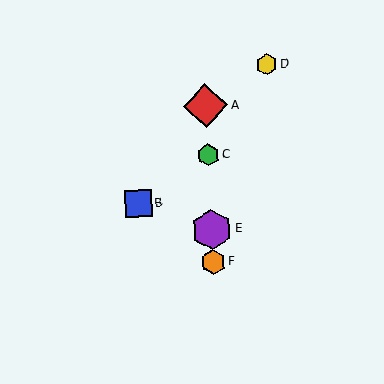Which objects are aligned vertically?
Objects A, C, E, F are aligned vertically.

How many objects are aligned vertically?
4 objects (A, C, E, F) are aligned vertically.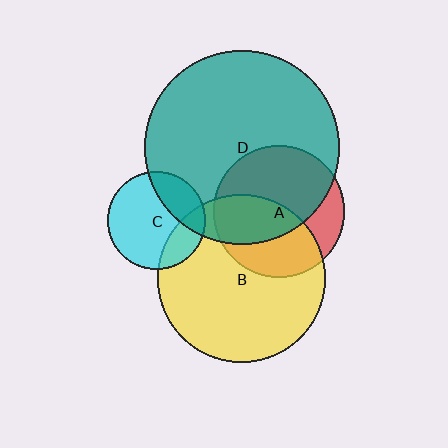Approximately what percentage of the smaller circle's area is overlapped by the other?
Approximately 65%.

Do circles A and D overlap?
Yes.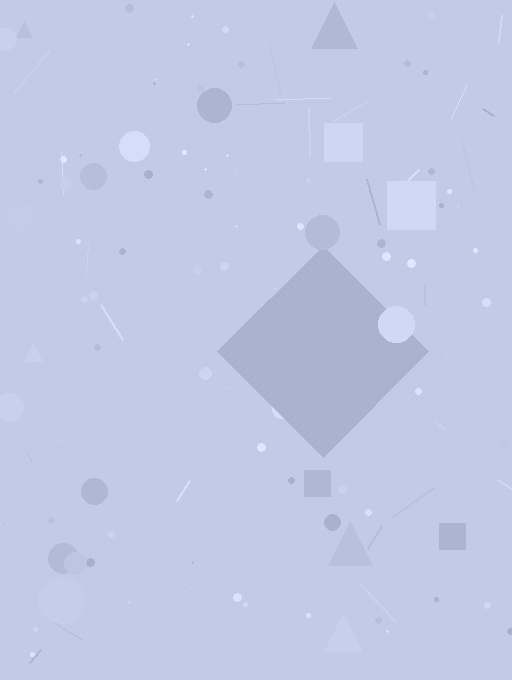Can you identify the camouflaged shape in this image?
The camouflaged shape is a diamond.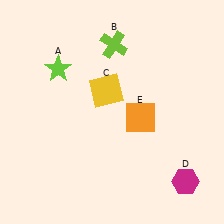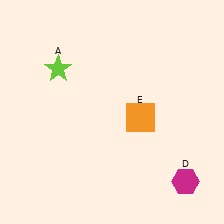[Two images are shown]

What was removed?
The yellow square (C), the lime cross (B) were removed in Image 2.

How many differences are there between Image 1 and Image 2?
There are 2 differences between the two images.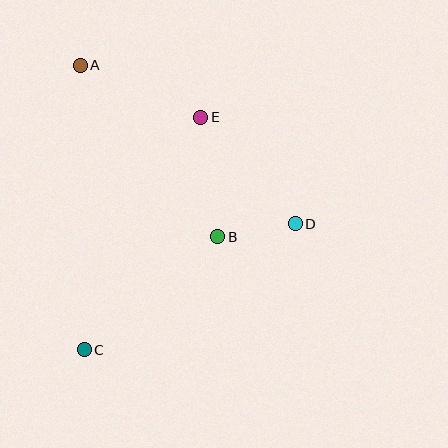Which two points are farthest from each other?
Points A and C are farthest from each other.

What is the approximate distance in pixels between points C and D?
The distance between C and D is approximately 246 pixels.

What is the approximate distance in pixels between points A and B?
The distance between A and B is approximately 219 pixels.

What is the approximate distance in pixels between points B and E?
The distance between B and E is approximately 120 pixels.